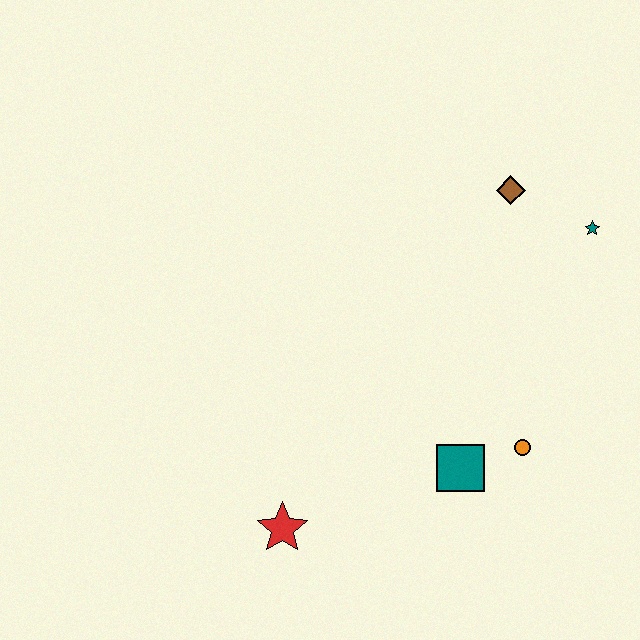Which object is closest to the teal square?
The orange circle is closest to the teal square.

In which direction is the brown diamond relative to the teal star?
The brown diamond is to the left of the teal star.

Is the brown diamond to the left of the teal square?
No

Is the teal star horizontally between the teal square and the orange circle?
No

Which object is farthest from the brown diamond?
The red star is farthest from the brown diamond.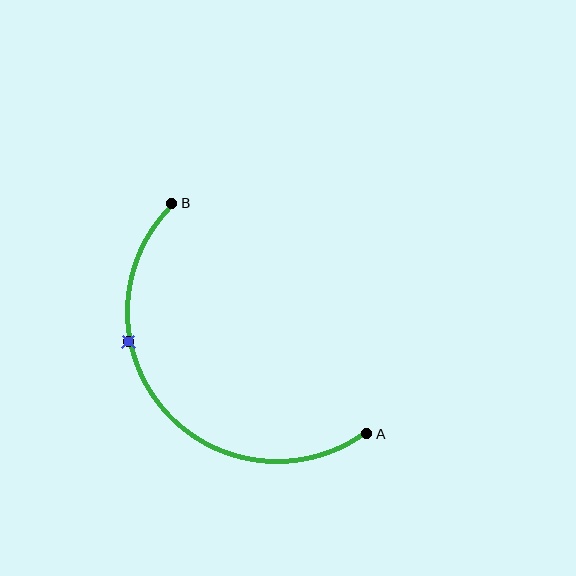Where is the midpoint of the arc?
The arc midpoint is the point on the curve farthest from the straight line joining A and B. It sits below and to the left of that line.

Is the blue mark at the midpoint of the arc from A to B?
No. The blue mark lies on the arc but is closer to endpoint B. The arc midpoint would be at the point on the curve equidistant along the arc from both A and B.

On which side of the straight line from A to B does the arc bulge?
The arc bulges below and to the left of the straight line connecting A and B.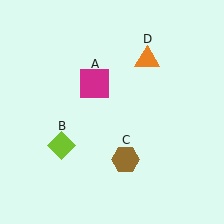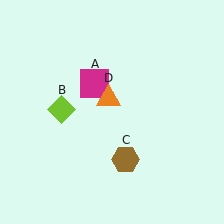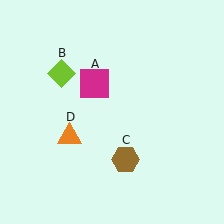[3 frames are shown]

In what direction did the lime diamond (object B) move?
The lime diamond (object B) moved up.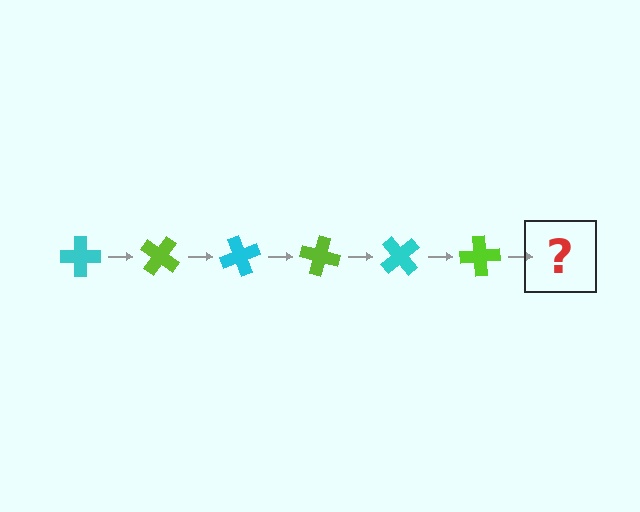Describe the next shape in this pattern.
It should be a cyan cross, rotated 210 degrees from the start.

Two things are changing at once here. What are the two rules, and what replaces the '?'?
The two rules are that it rotates 35 degrees each step and the color cycles through cyan and lime. The '?' should be a cyan cross, rotated 210 degrees from the start.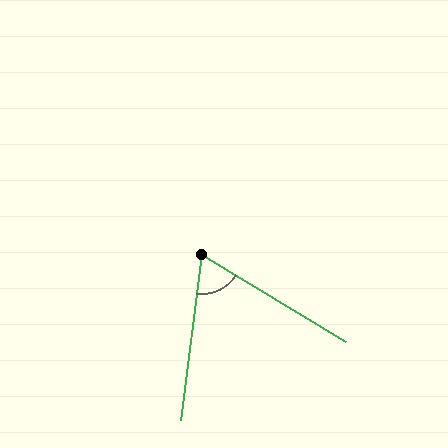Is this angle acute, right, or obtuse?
It is acute.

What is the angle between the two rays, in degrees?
Approximately 66 degrees.